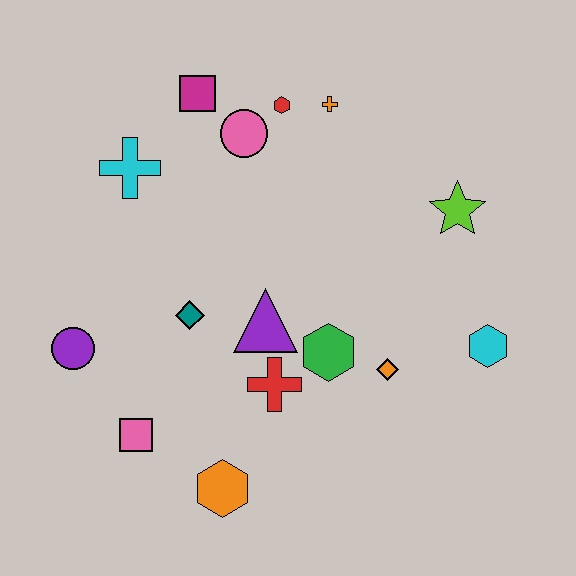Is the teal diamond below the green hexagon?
No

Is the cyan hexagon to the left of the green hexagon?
No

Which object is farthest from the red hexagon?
The orange hexagon is farthest from the red hexagon.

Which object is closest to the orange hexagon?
The pink square is closest to the orange hexagon.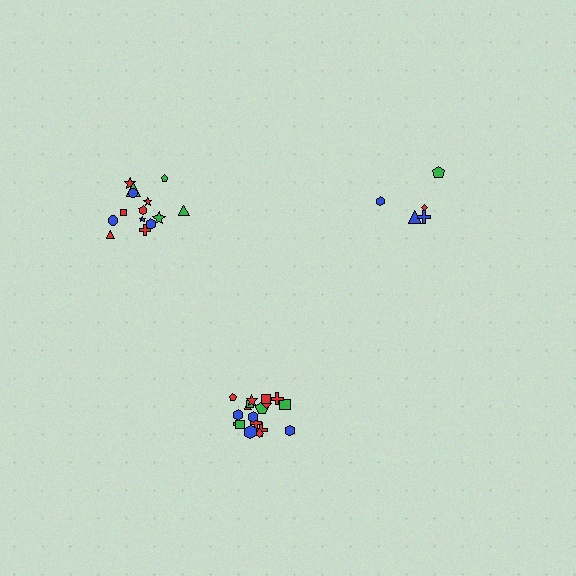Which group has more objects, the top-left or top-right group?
The top-left group.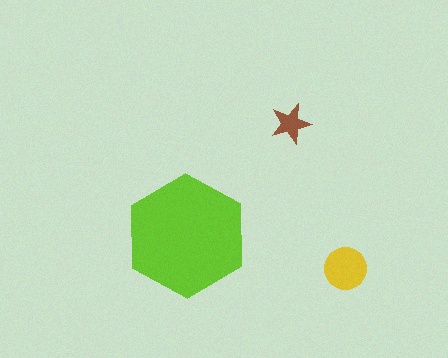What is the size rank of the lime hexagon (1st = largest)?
1st.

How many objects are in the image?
There are 3 objects in the image.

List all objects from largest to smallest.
The lime hexagon, the yellow circle, the brown star.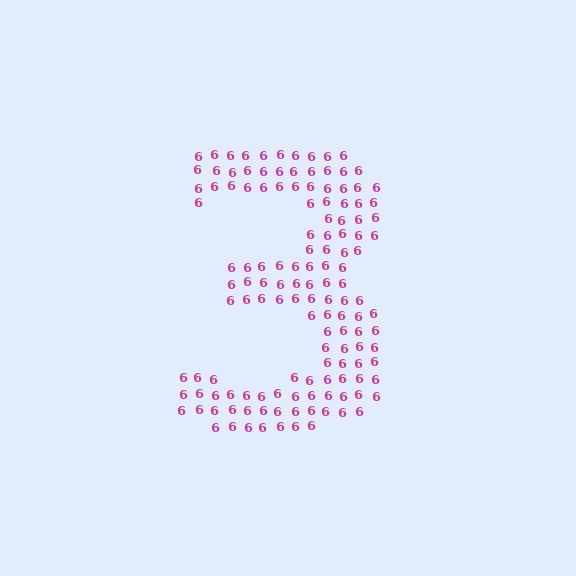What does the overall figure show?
The overall figure shows the digit 3.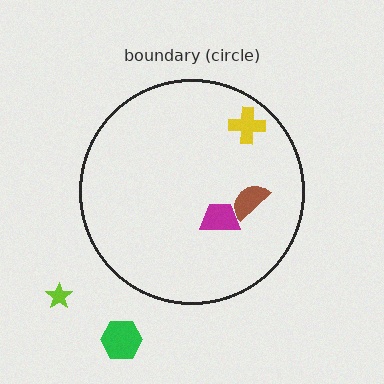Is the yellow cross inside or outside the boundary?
Inside.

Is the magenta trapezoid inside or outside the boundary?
Inside.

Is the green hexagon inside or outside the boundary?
Outside.